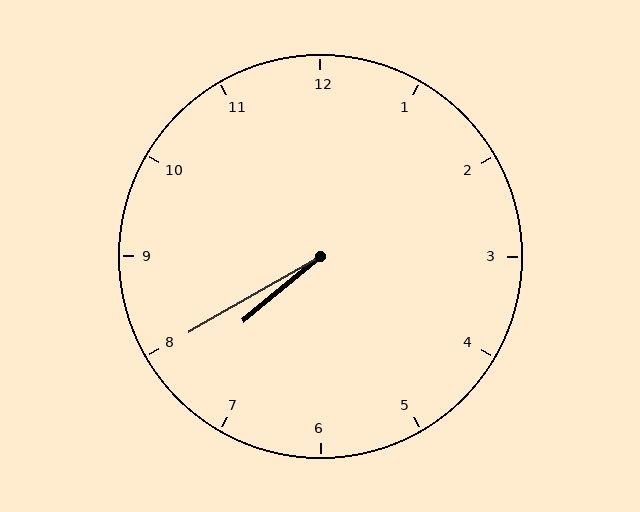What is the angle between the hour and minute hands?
Approximately 10 degrees.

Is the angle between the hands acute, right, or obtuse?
It is acute.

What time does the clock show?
7:40.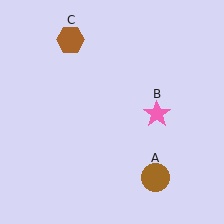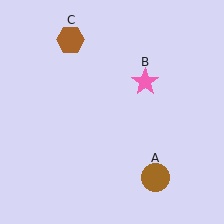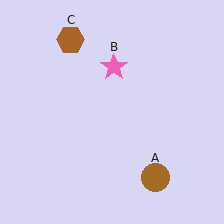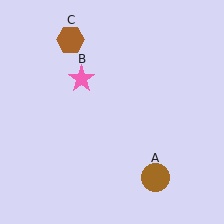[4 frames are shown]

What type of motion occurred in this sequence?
The pink star (object B) rotated counterclockwise around the center of the scene.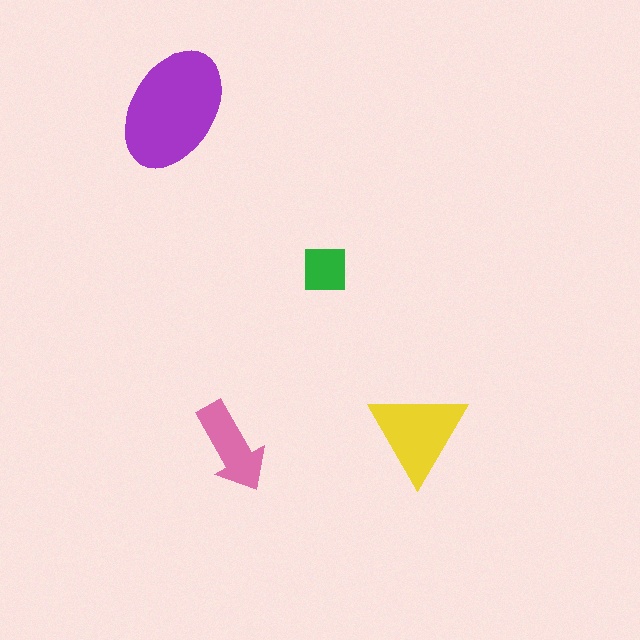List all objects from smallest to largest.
The green square, the pink arrow, the yellow triangle, the purple ellipse.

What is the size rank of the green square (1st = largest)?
4th.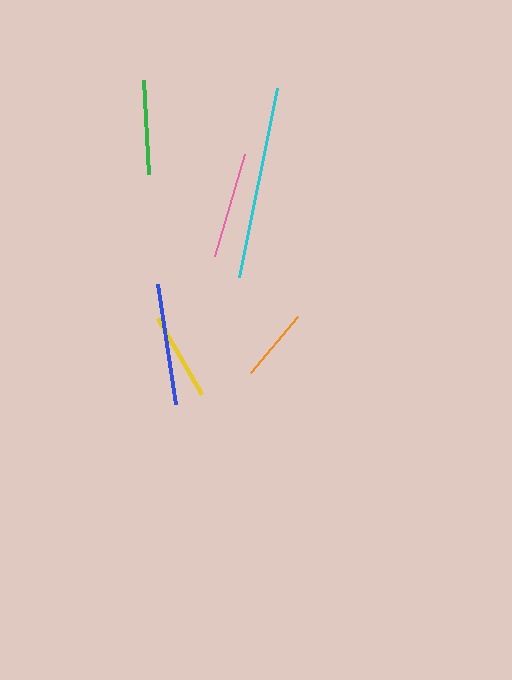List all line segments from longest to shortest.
From longest to shortest: cyan, blue, pink, green, yellow, orange.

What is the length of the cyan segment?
The cyan segment is approximately 193 pixels long.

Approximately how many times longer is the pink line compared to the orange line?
The pink line is approximately 1.5 times the length of the orange line.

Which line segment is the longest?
The cyan line is the longest at approximately 193 pixels.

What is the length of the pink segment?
The pink segment is approximately 107 pixels long.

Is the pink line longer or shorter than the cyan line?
The cyan line is longer than the pink line.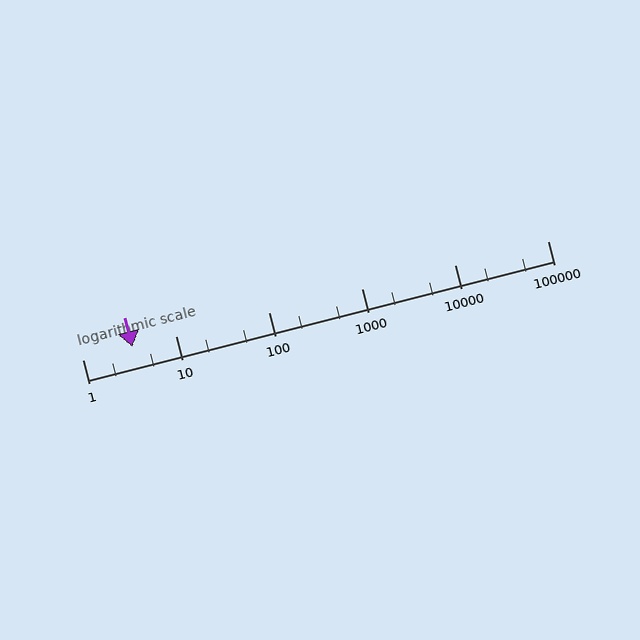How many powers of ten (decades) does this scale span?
The scale spans 5 decades, from 1 to 100000.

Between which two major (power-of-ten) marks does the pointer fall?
The pointer is between 1 and 10.